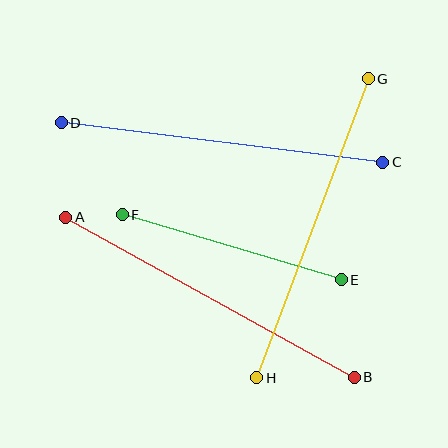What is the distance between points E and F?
The distance is approximately 229 pixels.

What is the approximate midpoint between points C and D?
The midpoint is at approximately (222, 143) pixels.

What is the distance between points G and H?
The distance is approximately 319 pixels.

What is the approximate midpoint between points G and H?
The midpoint is at approximately (312, 228) pixels.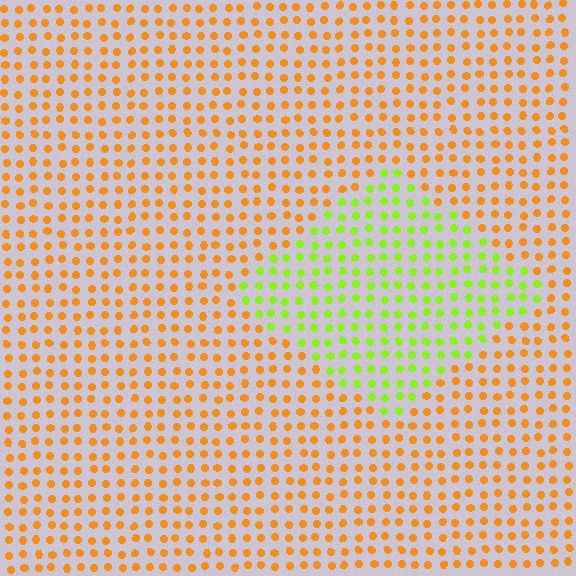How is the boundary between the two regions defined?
The boundary is defined purely by a slight shift in hue (about 58 degrees). Spacing, size, and orientation are identical on both sides.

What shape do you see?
I see a diamond.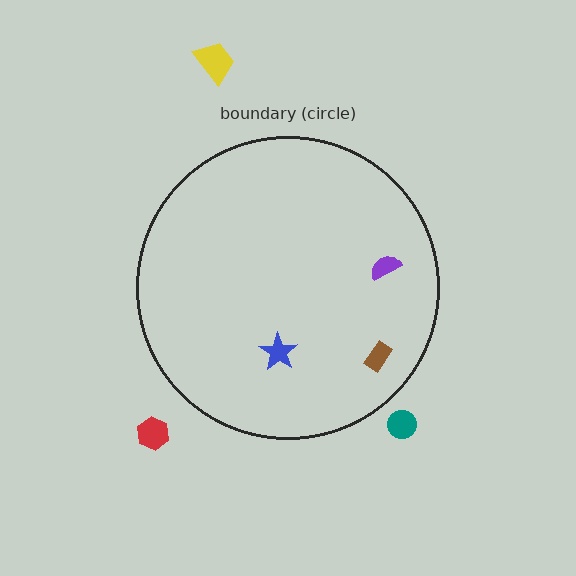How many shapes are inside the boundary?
3 inside, 3 outside.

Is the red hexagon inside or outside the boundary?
Outside.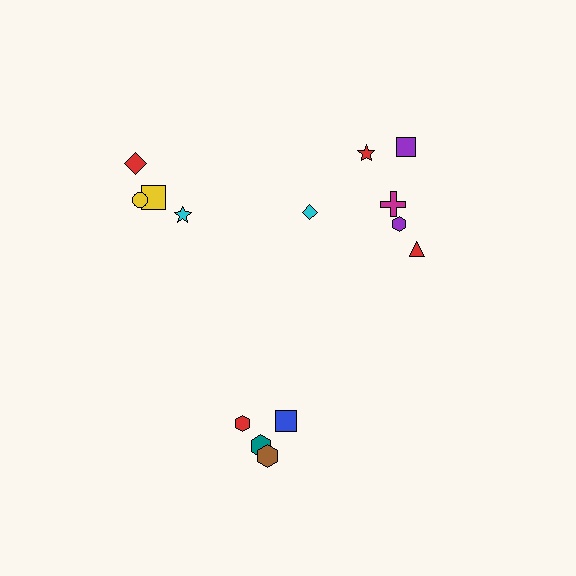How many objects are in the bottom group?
There are 4 objects.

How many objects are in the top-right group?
There are 6 objects.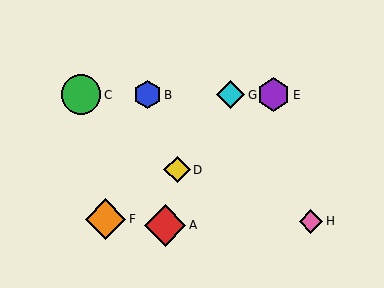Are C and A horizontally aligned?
No, C is at y≈95 and A is at y≈225.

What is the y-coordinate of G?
Object G is at y≈95.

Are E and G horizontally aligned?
Yes, both are at y≈95.